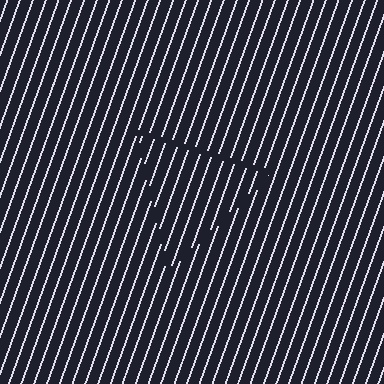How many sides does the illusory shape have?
3 sides — the line-ends trace a triangle.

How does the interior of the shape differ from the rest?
The interior of the shape contains the same grating, shifted by half a period — the contour is defined by the phase discontinuity where line-ends from the inner and outer gratings abut.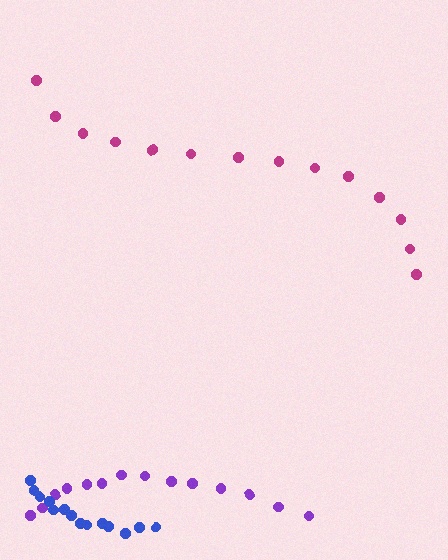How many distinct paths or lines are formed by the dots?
There are 3 distinct paths.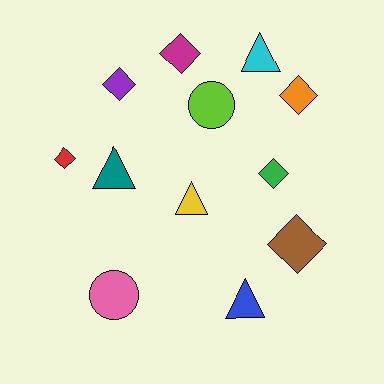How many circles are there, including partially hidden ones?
There are 2 circles.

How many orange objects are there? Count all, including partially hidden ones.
There is 1 orange object.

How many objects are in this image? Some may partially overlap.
There are 12 objects.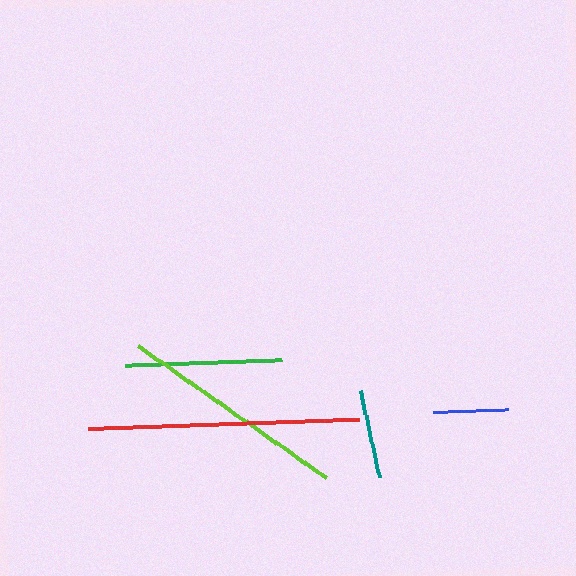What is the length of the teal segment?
The teal segment is approximately 88 pixels long.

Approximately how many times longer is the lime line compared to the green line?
The lime line is approximately 1.5 times the length of the green line.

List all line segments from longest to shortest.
From longest to shortest: red, lime, green, teal, blue.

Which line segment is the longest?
The red line is the longest at approximately 271 pixels.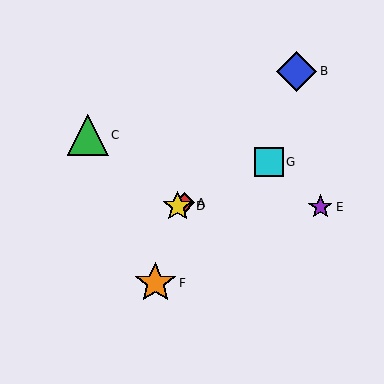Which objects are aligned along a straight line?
Objects A, D, G are aligned along a straight line.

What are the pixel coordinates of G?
Object G is at (269, 162).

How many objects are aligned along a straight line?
3 objects (A, D, G) are aligned along a straight line.